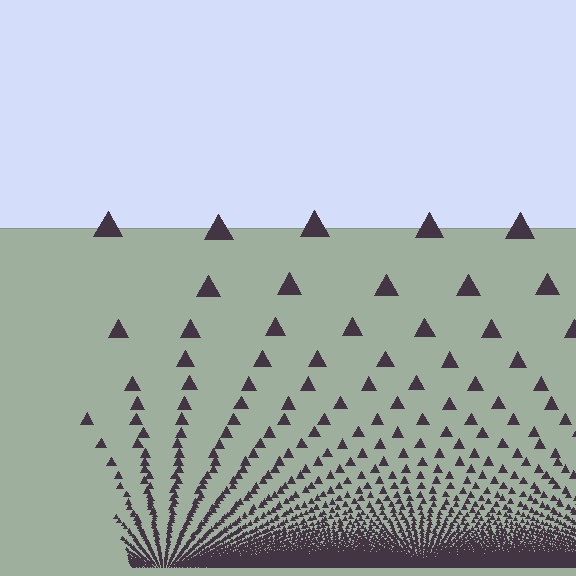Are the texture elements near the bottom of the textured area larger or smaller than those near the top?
Smaller. The gradient is inverted — elements near the bottom are smaller and denser.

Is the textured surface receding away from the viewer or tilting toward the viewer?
The surface appears to tilt toward the viewer. Texture elements get larger and sparser toward the top.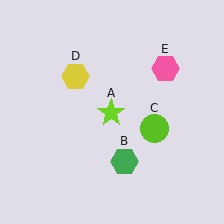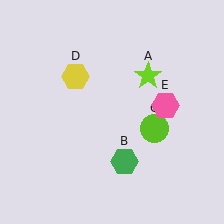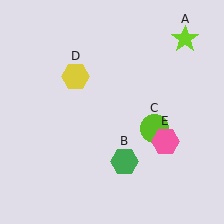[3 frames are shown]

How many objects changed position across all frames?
2 objects changed position: lime star (object A), pink hexagon (object E).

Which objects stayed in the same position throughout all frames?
Green hexagon (object B) and lime circle (object C) and yellow hexagon (object D) remained stationary.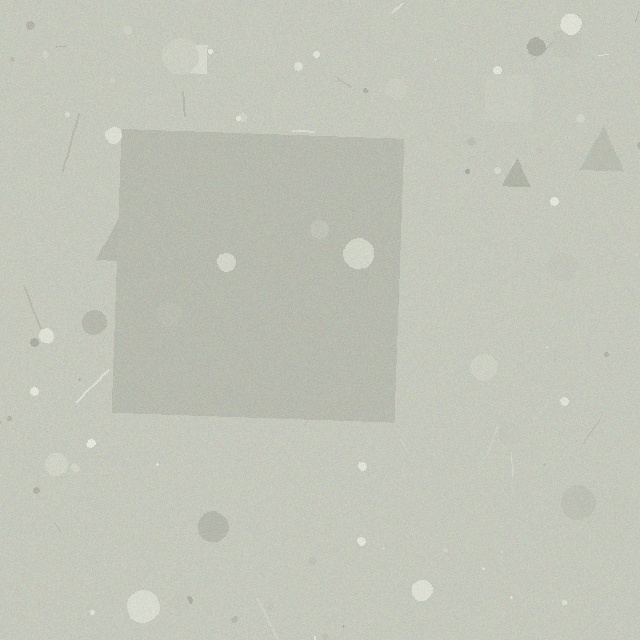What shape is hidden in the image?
A square is hidden in the image.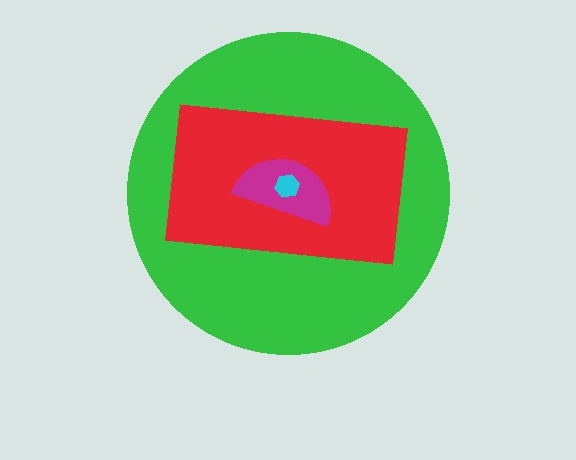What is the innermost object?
The cyan hexagon.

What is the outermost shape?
The green circle.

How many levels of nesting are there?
4.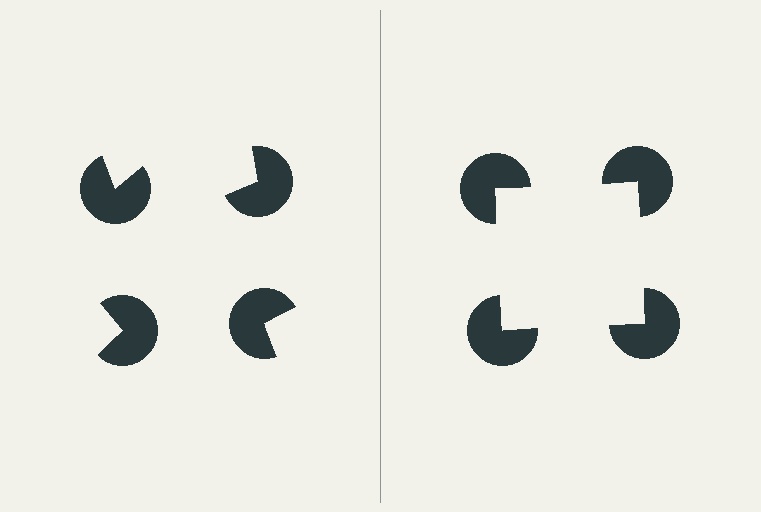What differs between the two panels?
The pac-man discs are positioned identically on both sides; only the wedge orientations differ. On the right they align to a square; on the left they are misaligned.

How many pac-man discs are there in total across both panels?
8 — 4 on each side.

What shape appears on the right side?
An illusory square.